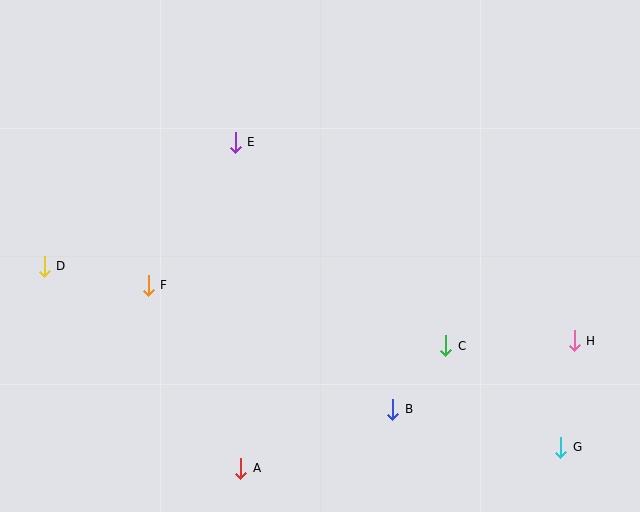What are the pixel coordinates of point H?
Point H is at (574, 341).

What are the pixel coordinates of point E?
Point E is at (235, 142).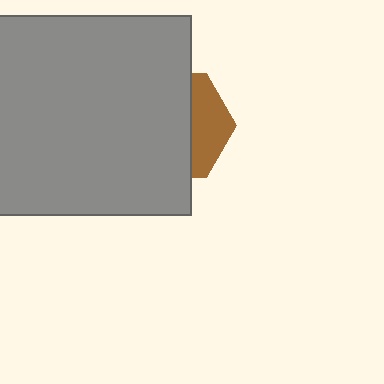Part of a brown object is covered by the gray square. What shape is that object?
It is a hexagon.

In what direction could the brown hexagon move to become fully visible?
The brown hexagon could move right. That would shift it out from behind the gray square entirely.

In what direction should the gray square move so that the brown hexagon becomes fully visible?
The gray square should move left. That is the shortest direction to clear the overlap and leave the brown hexagon fully visible.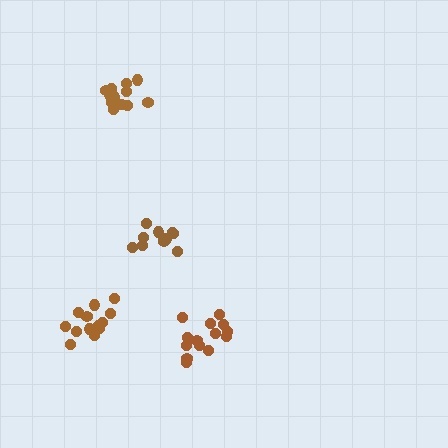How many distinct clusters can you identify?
There are 4 distinct clusters.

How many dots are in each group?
Group 1: 11 dots, Group 2: 13 dots, Group 3: 12 dots, Group 4: 14 dots (50 total).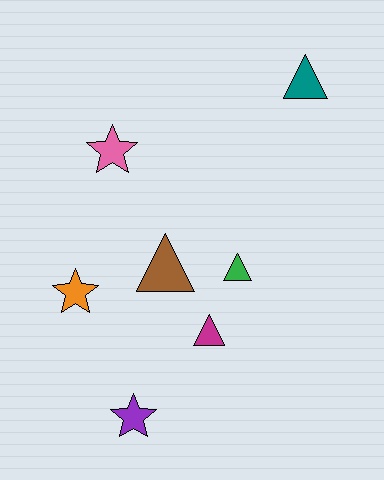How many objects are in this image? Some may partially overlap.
There are 7 objects.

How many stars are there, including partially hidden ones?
There are 3 stars.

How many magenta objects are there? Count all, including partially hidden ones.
There is 1 magenta object.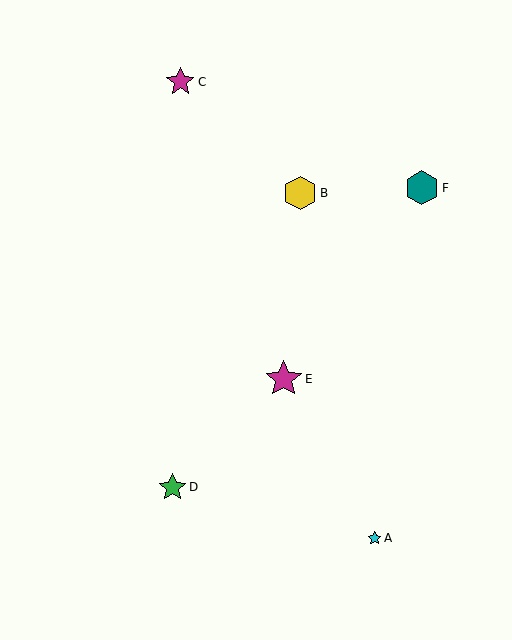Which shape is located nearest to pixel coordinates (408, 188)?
The teal hexagon (labeled F) at (422, 188) is nearest to that location.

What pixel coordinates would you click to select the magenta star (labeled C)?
Click at (180, 82) to select the magenta star C.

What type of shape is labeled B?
Shape B is a yellow hexagon.